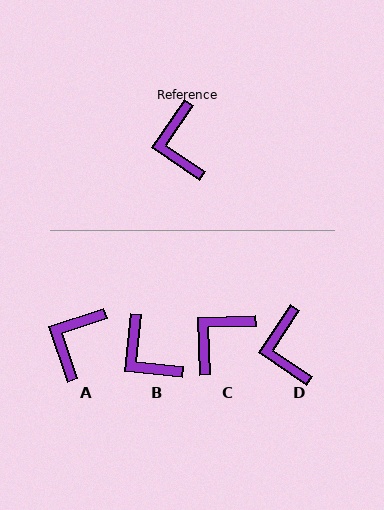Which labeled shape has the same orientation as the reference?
D.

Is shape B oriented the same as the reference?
No, it is off by about 28 degrees.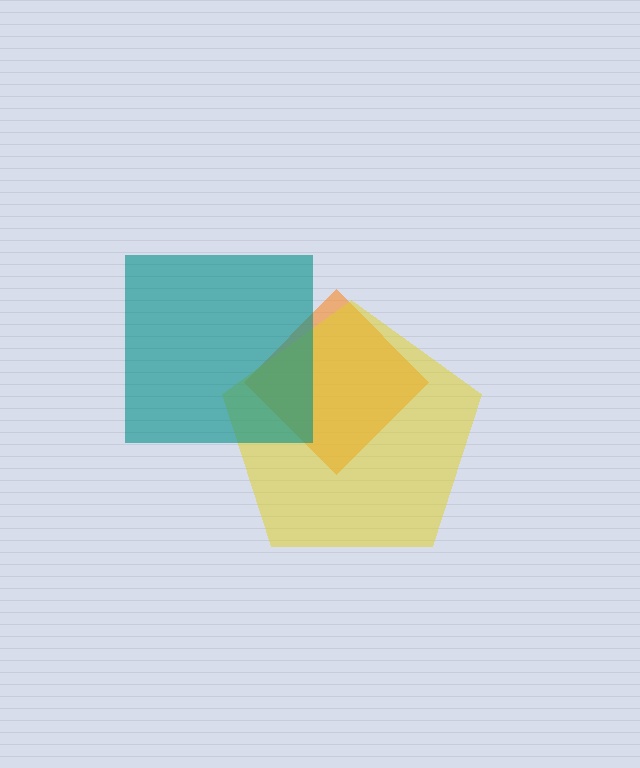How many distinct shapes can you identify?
There are 3 distinct shapes: an orange diamond, a yellow pentagon, a teal square.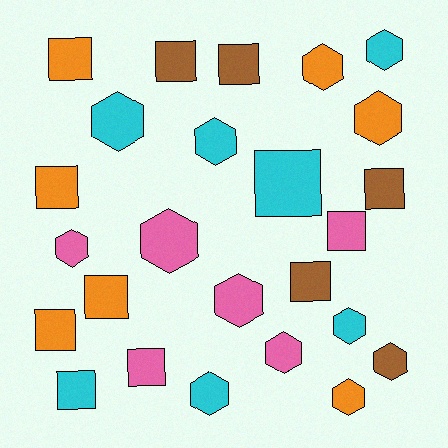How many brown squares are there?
There are 4 brown squares.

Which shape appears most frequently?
Hexagon, with 13 objects.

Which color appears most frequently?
Cyan, with 7 objects.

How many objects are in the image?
There are 25 objects.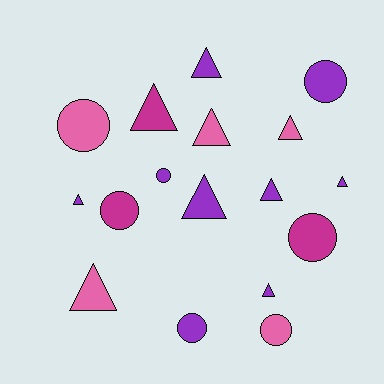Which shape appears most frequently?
Triangle, with 10 objects.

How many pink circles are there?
There are 2 pink circles.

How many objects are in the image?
There are 17 objects.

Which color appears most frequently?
Purple, with 9 objects.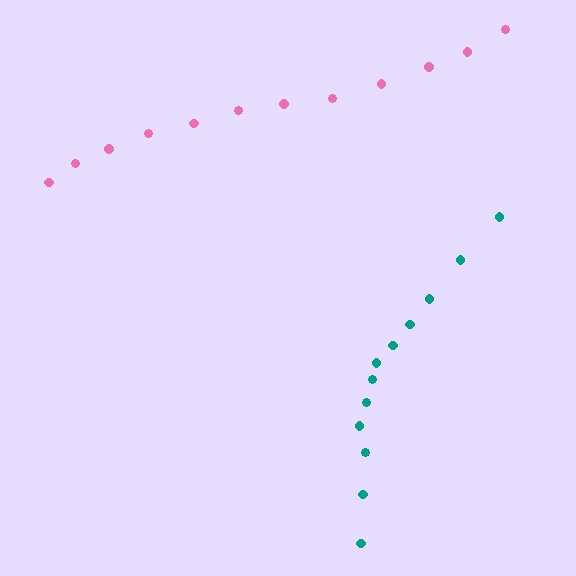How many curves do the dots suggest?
There are 2 distinct paths.